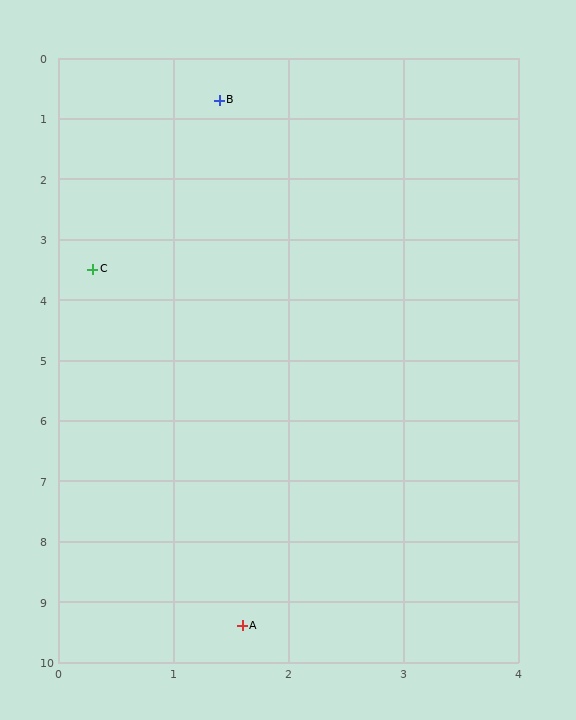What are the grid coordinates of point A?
Point A is at approximately (1.6, 9.4).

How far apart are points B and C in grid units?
Points B and C are about 3.0 grid units apart.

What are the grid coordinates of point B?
Point B is at approximately (1.4, 0.7).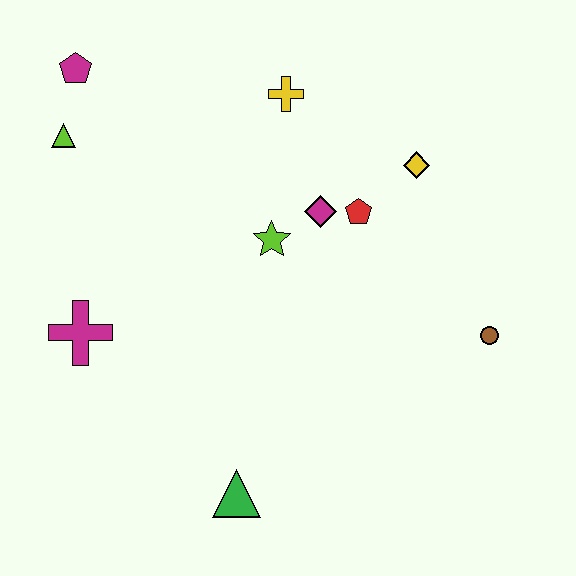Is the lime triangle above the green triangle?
Yes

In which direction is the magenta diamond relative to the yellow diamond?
The magenta diamond is to the left of the yellow diamond.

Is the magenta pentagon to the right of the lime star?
No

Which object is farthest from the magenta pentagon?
The brown circle is farthest from the magenta pentagon.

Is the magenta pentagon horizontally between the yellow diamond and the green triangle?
No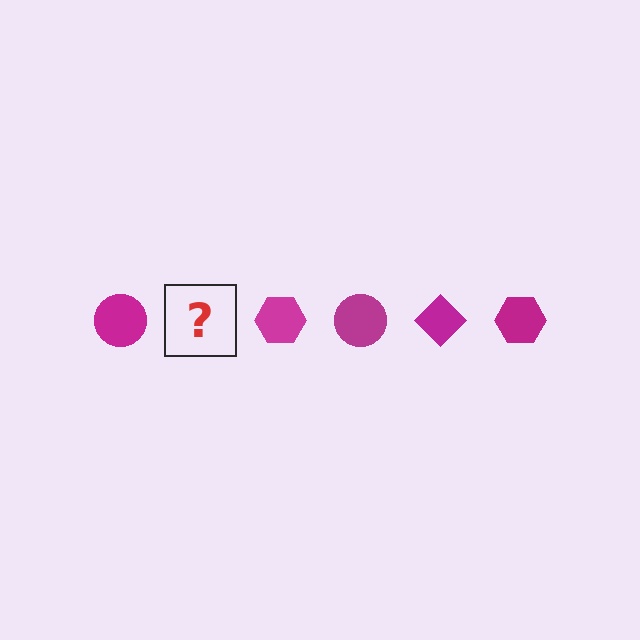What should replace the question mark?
The question mark should be replaced with a magenta diamond.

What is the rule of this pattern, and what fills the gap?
The rule is that the pattern cycles through circle, diamond, hexagon shapes in magenta. The gap should be filled with a magenta diamond.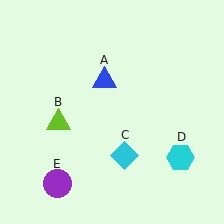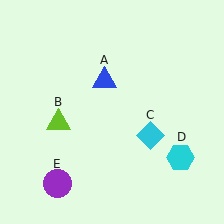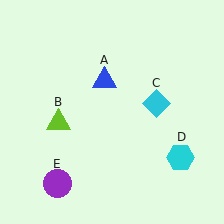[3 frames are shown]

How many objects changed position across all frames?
1 object changed position: cyan diamond (object C).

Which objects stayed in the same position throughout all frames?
Blue triangle (object A) and lime triangle (object B) and cyan hexagon (object D) and purple circle (object E) remained stationary.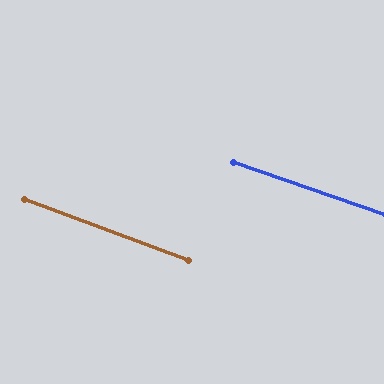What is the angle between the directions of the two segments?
Approximately 1 degree.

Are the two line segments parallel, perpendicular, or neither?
Parallel — their directions differ by only 1.4°.